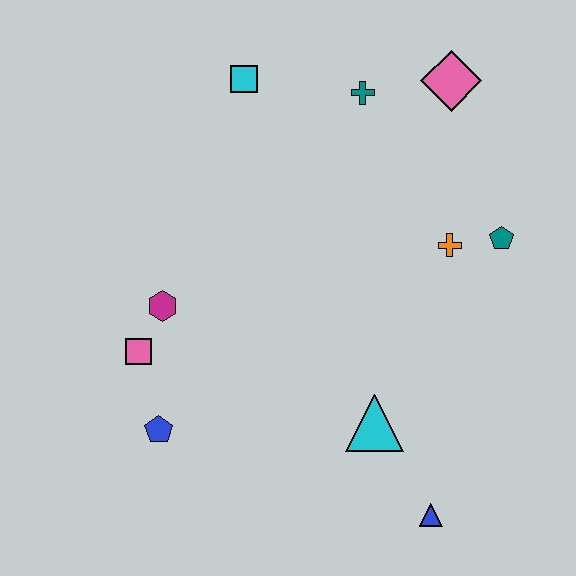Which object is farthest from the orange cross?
The blue pentagon is farthest from the orange cross.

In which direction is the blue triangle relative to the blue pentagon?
The blue triangle is to the right of the blue pentagon.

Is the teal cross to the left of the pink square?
No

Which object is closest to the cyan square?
The teal cross is closest to the cyan square.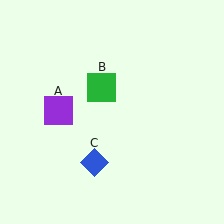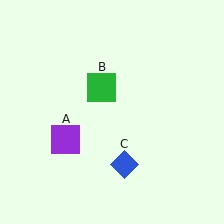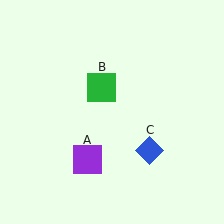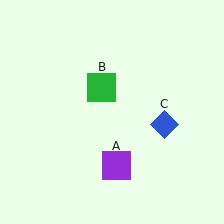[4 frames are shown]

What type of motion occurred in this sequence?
The purple square (object A), blue diamond (object C) rotated counterclockwise around the center of the scene.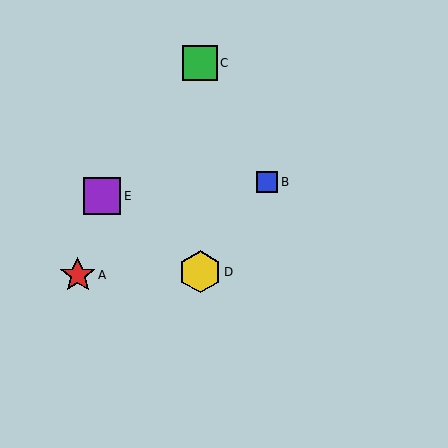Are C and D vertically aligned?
Yes, both are at x≈200.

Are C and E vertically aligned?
No, C is at x≈200 and E is at x≈102.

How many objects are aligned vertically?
2 objects (C, D) are aligned vertically.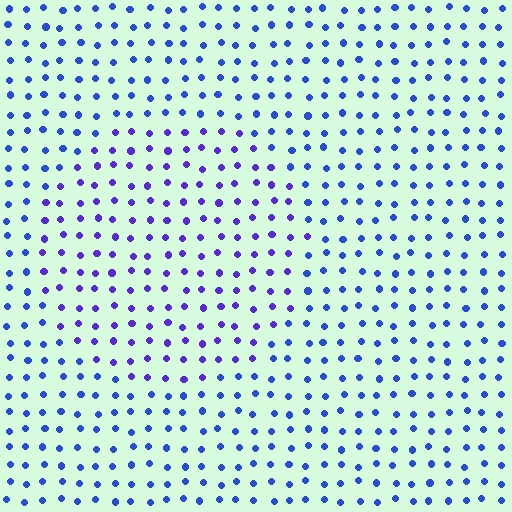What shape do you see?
I see a circle.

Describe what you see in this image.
The image is filled with small blue elements in a uniform arrangement. A circle-shaped region is visible where the elements are tinted to a slightly different hue, forming a subtle color boundary.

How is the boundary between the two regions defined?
The boundary is defined purely by a slight shift in hue (about 29 degrees). Spacing, size, and orientation are identical on both sides.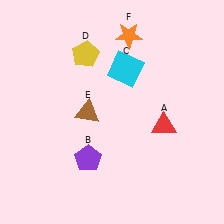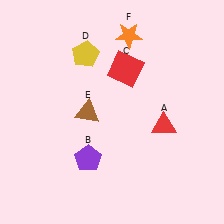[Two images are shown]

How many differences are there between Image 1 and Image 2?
There is 1 difference between the two images.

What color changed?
The square (C) changed from cyan in Image 1 to red in Image 2.